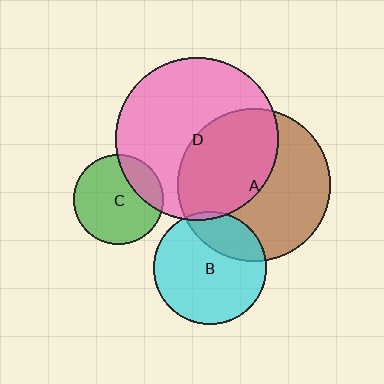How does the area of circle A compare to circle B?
Approximately 1.8 times.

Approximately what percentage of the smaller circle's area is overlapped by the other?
Approximately 5%.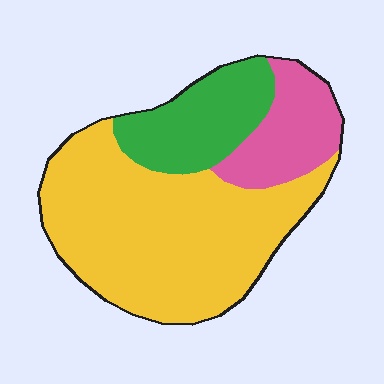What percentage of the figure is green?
Green covers roughly 20% of the figure.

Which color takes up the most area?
Yellow, at roughly 60%.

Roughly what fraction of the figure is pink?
Pink takes up about one sixth (1/6) of the figure.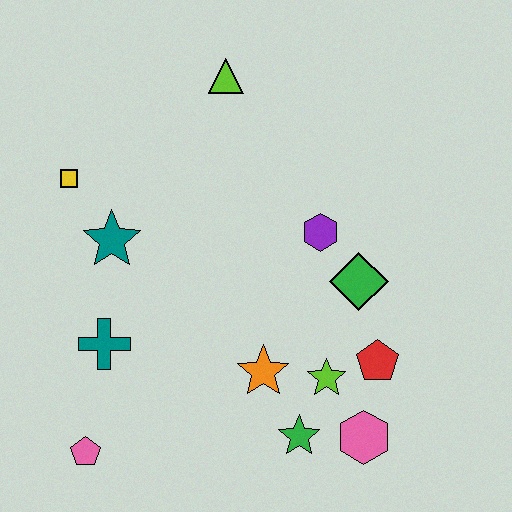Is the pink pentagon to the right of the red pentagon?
No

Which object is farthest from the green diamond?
The pink pentagon is farthest from the green diamond.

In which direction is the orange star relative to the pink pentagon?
The orange star is to the right of the pink pentagon.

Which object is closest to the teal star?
The yellow square is closest to the teal star.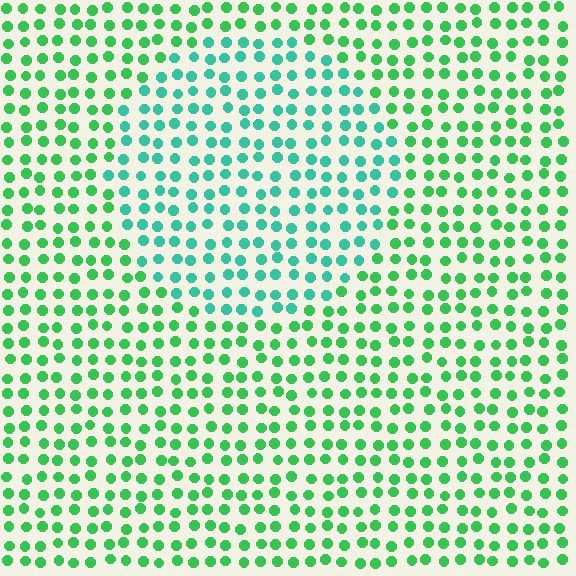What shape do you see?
I see a circle.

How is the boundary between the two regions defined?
The boundary is defined purely by a slight shift in hue (about 34 degrees). Spacing, size, and orientation are identical on both sides.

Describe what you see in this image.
The image is filled with small green elements in a uniform arrangement. A circle-shaped region is visible where the elements are tinted to a slightly different hue, forming a subtle color boundary.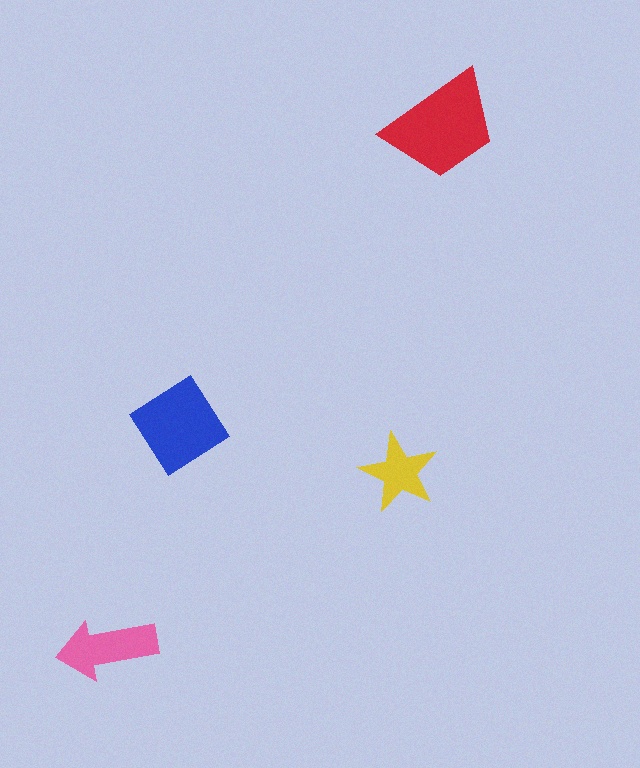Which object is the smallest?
The yellow star.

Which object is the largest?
The red trapezoid.